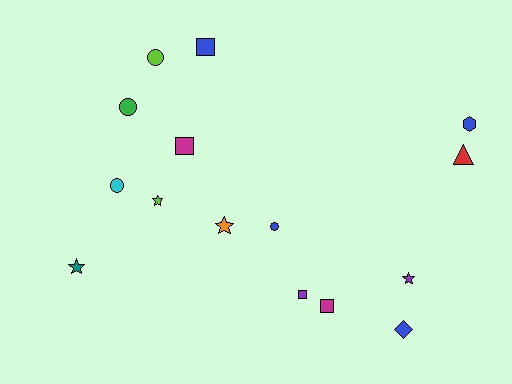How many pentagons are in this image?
There are no pentagons.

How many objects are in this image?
There are 15 objects.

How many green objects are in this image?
There is 1 green object.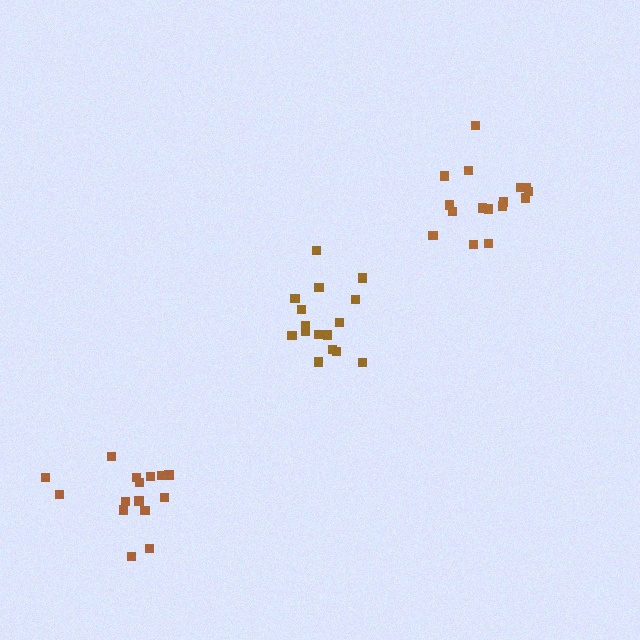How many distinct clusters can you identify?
There are 3 distinct clusters.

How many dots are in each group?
Group 1: 16 dots, Group 2: 16 dots, Group 3: 15 dots (47 total).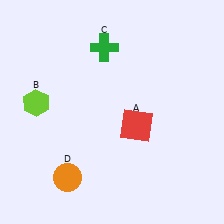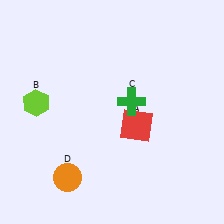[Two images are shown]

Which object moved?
The green cross (C) moved down.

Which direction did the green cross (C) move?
The green cross (C) moved down.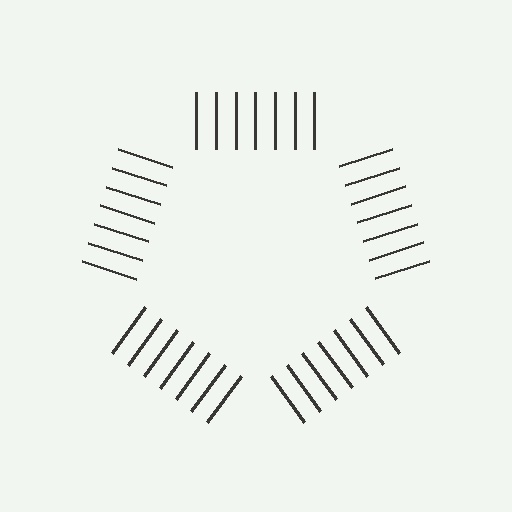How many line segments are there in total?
35 — 7 along each of the 5 edges.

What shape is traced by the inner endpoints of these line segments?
An illusory pentagon — the line segments terminate on its edges but no continuous stroke is drawn.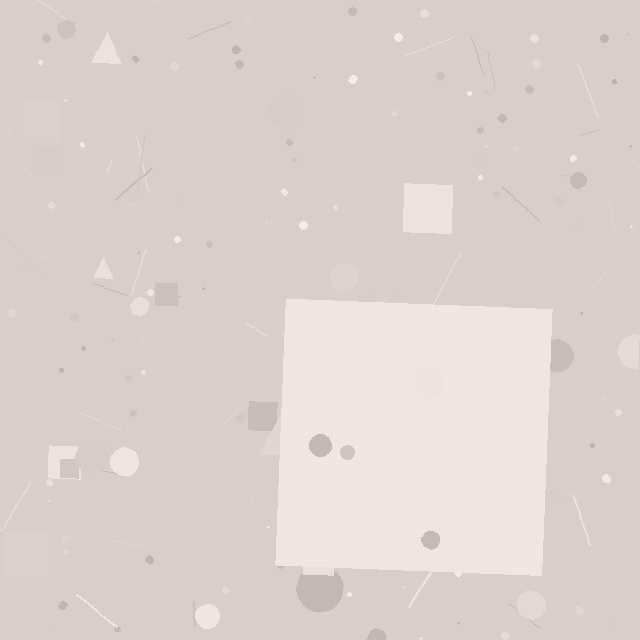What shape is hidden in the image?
A square is hidden in the image.